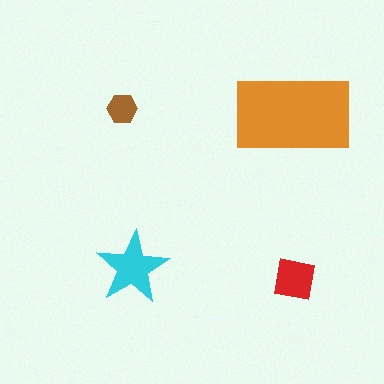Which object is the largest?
The orange rectangle.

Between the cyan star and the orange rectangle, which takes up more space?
The orange rectangle.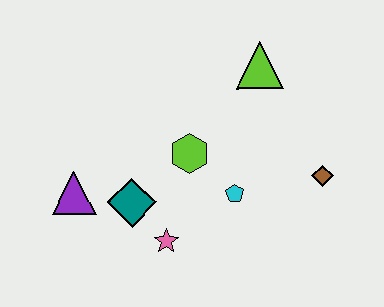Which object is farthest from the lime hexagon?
The brown diamond is farthest from the lime hexagon.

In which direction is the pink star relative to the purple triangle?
The pink star is to the right of the purple triangle.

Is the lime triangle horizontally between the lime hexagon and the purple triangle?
No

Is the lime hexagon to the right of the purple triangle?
Yes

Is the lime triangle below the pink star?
No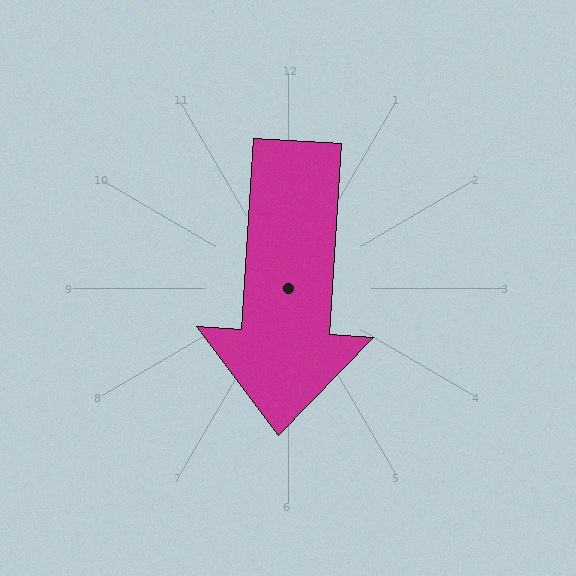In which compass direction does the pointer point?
South.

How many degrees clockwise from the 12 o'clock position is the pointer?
Approximately 184 degrees.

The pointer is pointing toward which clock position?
Roughly 6 o'clock.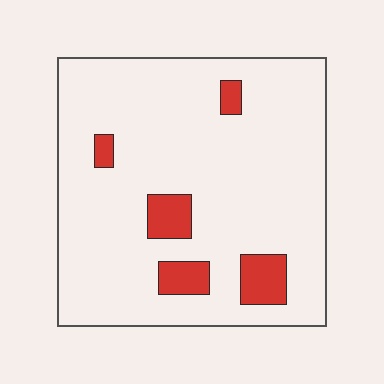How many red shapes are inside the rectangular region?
5.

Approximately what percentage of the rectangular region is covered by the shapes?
Approximately 10%.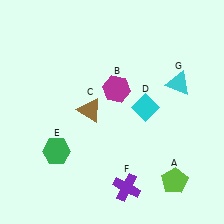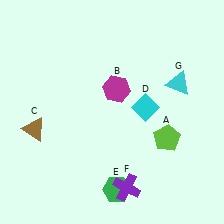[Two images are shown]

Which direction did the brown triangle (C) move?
The brown triangle (C) moved left.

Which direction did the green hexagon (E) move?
The green hexagon (E) moved right.